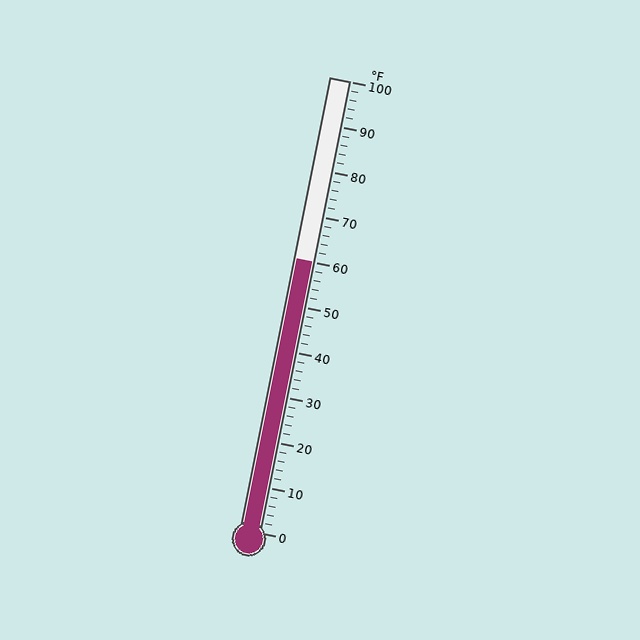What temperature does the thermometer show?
The thermometer shows approximately 60°F.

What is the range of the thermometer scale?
The thermometer scale ranges from 0°F to 100°F.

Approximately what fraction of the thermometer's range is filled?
The thermometer is filled to approximately 60% of its range.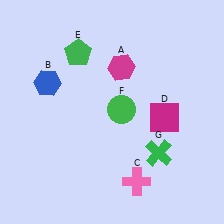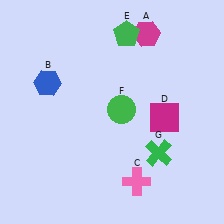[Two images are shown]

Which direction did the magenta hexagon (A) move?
The magenta hexagon (A) moved up.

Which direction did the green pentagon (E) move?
The green pentagon (E) moved right.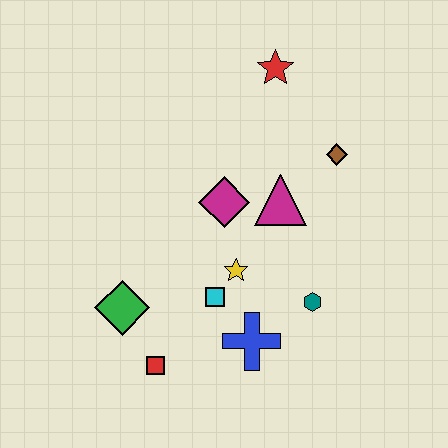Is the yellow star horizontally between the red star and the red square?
Yes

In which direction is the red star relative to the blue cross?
The red star is above the blue cross.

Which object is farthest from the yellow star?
The red star is farthest from the yellow star.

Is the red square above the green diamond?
No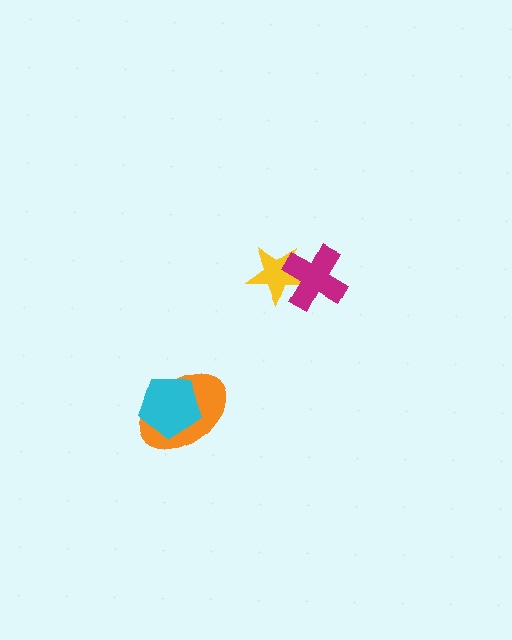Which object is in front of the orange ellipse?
The cyan pentagon is in front of the orange ellipse.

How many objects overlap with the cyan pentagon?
1 object overlaps with the cyan pentagon.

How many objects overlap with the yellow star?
1 object overlaps with the yellow star.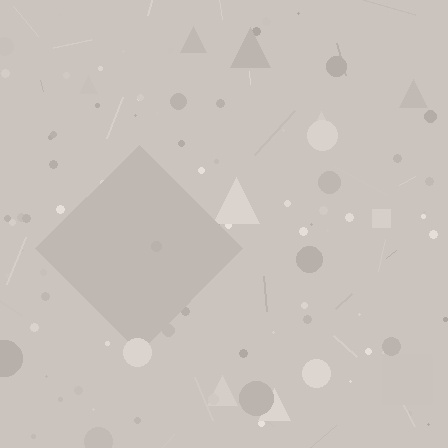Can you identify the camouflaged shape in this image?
The camouflaged shape is a diamond.